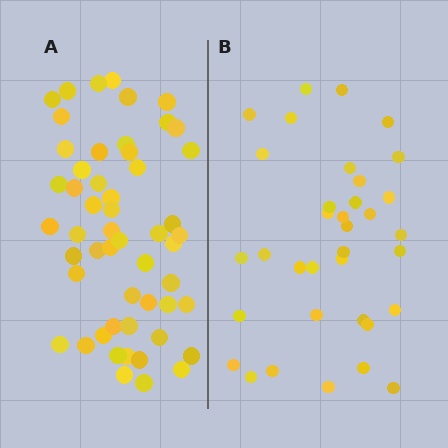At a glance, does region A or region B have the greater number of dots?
Region A (the left region) has more dots.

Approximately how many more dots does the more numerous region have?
Region A has approximately 20 more dots than region B.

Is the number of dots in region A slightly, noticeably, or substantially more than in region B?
Region A has substantially more. The ratio is roughly 1.5 to 1.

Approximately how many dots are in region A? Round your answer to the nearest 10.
About 50 dots. (The exact count is 53, which rounds to 50.)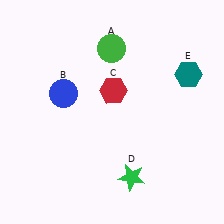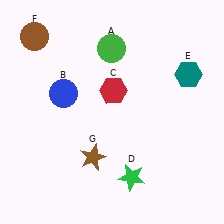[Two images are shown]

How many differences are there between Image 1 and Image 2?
There are 2 differences between the two images.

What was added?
A brown circle (F), a brown star (G) were added in Image 2.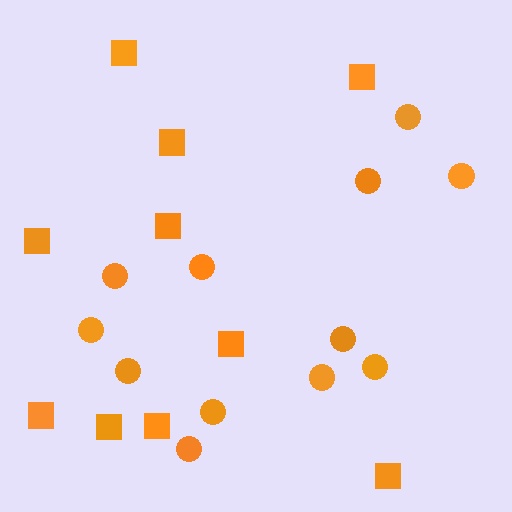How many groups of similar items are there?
There are 2 groups: one group of squares (10) and one group of circles (12).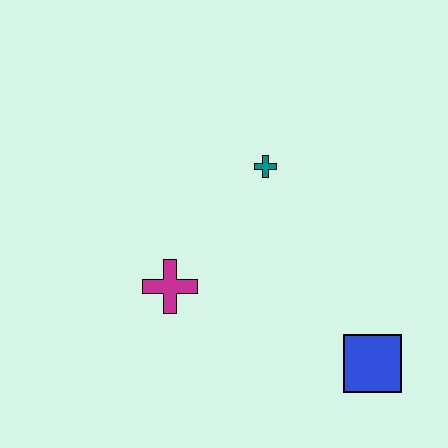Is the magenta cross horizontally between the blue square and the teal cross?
No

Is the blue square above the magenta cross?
No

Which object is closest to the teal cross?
The magenta cross is closest to the teal cross.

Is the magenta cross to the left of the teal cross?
Yes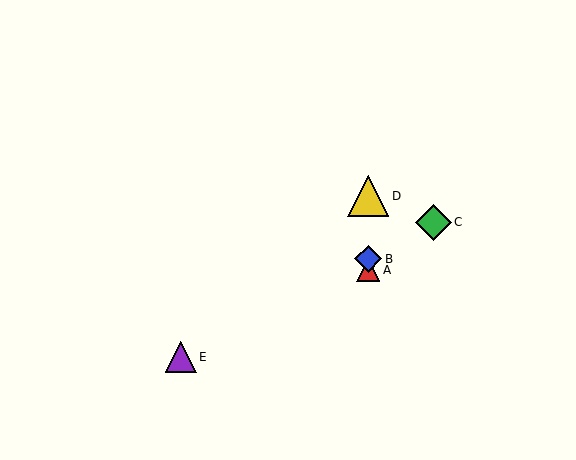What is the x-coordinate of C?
Object C is at x≈433.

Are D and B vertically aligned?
Yes, both are at x≈368.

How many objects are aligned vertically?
3 objects (A, B, D) are aligned vertically.